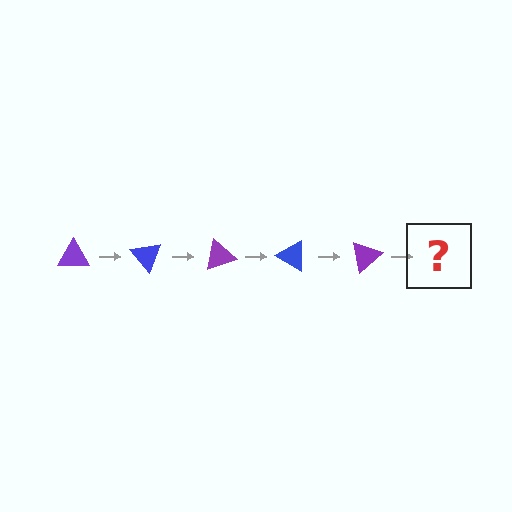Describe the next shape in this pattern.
It should be a blue triangle, rotated 250 degrees from the start.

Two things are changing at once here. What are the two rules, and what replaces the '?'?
The two rules are that it rotates 50 degrees each step and the color cycles through purple and blue. The '?' should be a blue triangle, rotated 250 degrees from the start.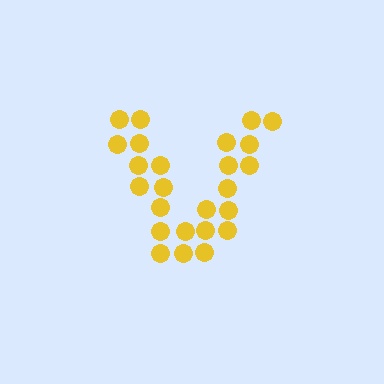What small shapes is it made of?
It is made of small circles.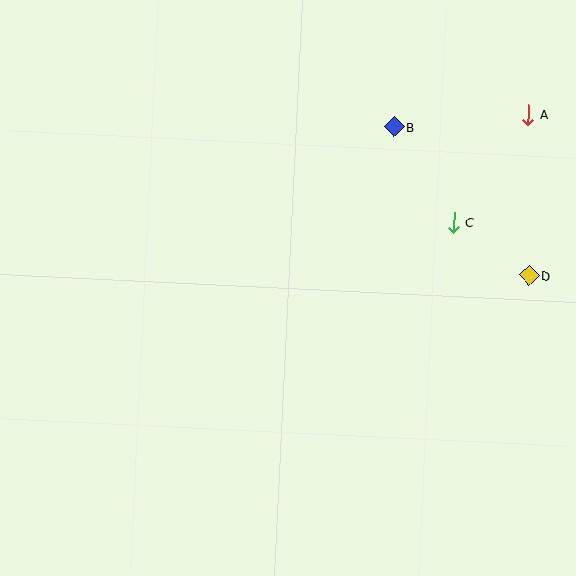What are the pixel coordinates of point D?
Point D is at (529, 275).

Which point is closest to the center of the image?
Point C at (454, 222) is closest to the center.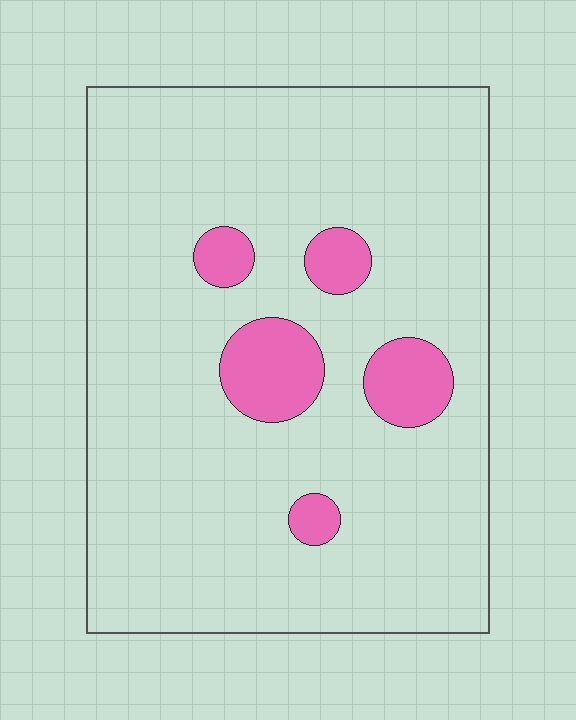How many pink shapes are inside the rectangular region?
5.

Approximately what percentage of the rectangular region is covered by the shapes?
Approximately 10%.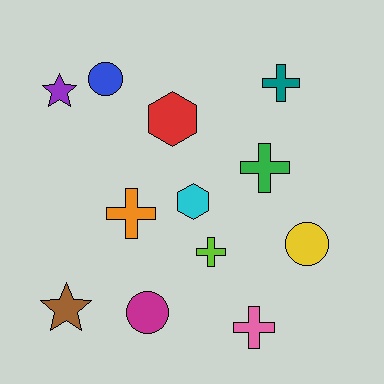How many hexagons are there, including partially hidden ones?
There are 2 hexagons.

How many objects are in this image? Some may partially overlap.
There are 12 objects.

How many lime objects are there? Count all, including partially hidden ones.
There is 1 lime object.